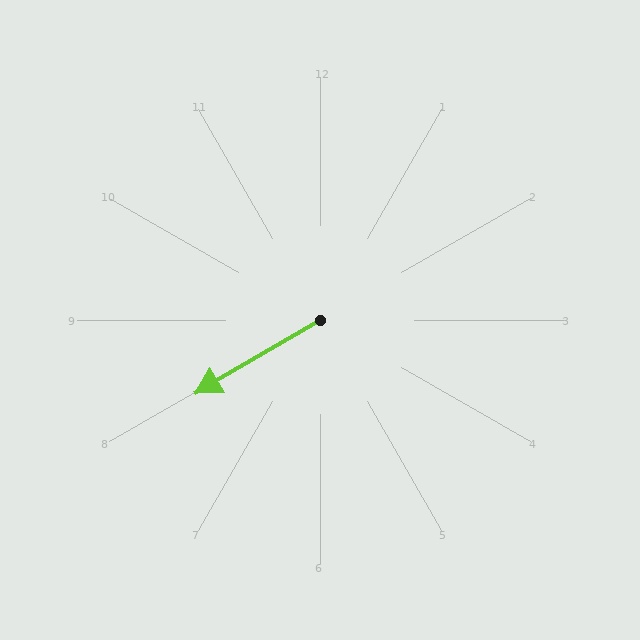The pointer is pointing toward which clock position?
Roughly 8 o'clock.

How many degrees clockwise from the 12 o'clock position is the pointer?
Approximately 240 degrees.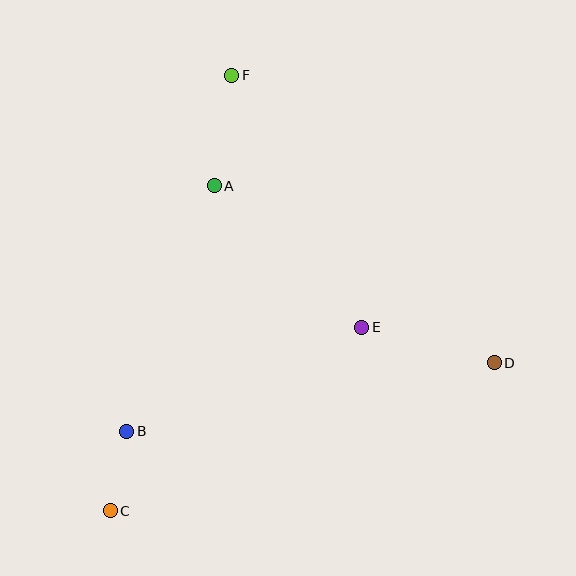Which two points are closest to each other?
Points B and C are closest to each other.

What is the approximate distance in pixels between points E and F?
The distance between E and F is approximately 284 pixels.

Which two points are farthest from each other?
Points C and F are farthest from each other.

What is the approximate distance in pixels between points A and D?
The distance between A and D is approximately 331 pixels.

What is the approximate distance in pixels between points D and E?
The distance between D and E is approximately 137 pixels.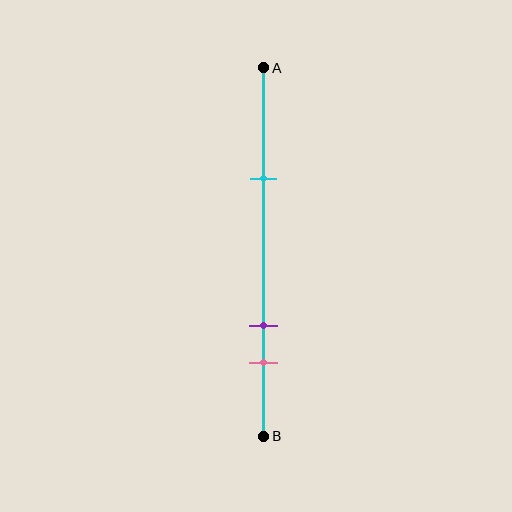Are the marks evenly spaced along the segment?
No, the marks are not evenly spaced.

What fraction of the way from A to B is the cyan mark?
The cyan mark is approximately 30% (0.3) of the way from A to B.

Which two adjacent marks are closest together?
The purple and pink marks are the closest adjacent pair.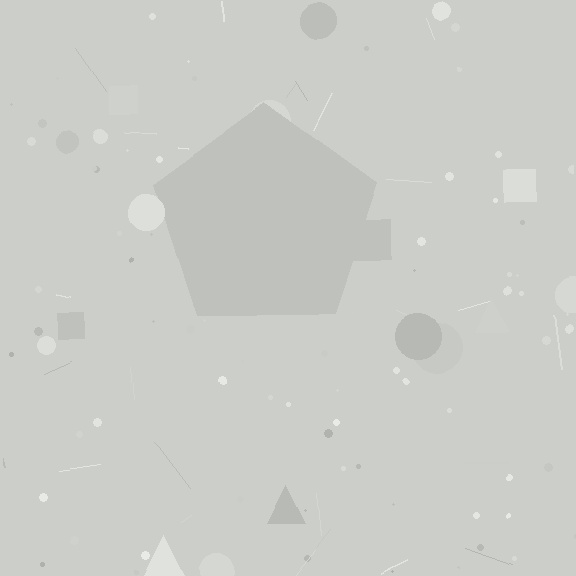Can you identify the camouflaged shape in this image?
The camouflaged shape is a pentagon.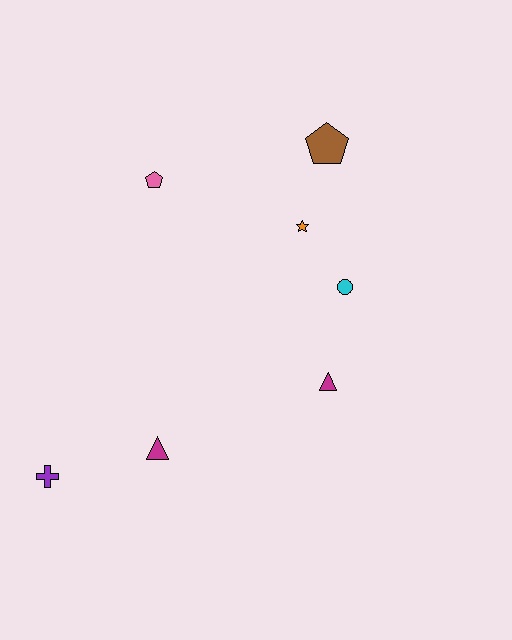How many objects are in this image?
There are 7 objects.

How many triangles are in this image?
There are 2 triangles.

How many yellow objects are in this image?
There are no yellow objects.